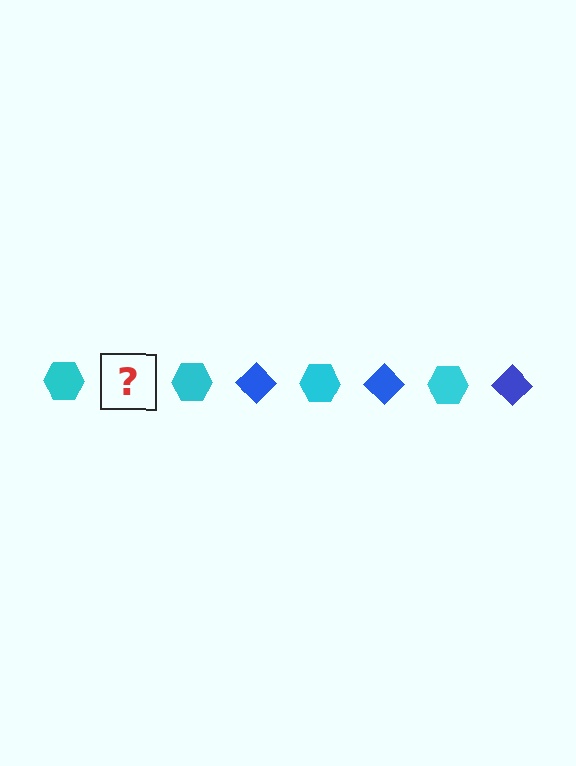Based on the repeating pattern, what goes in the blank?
The blank should be a blue diamond.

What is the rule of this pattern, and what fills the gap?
The rule is that the pattern alternates between cyan hexagon and blue diamond. The gap should be filled with a blue diamond.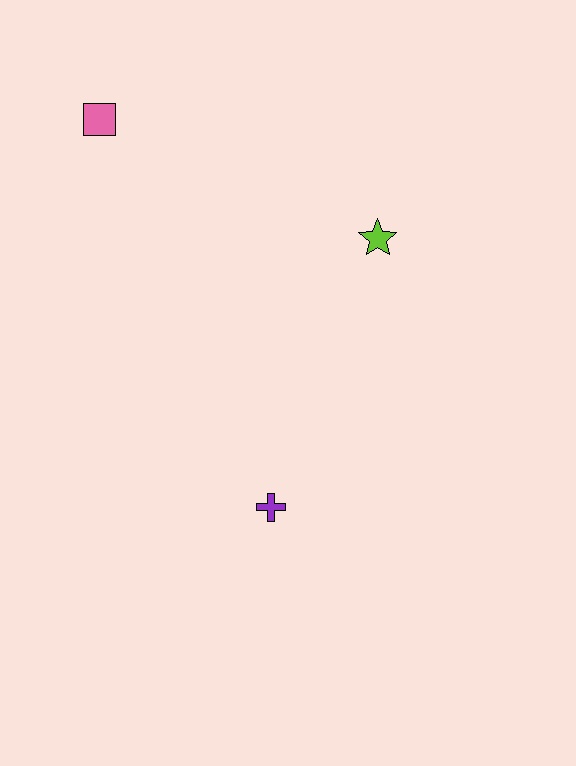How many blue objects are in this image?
There are no blue objects.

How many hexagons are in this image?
There are no hexagons.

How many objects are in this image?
There are 3 objects.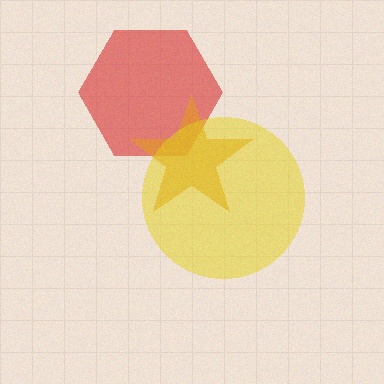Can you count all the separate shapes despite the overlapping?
Yes, there are 3 separate shapes.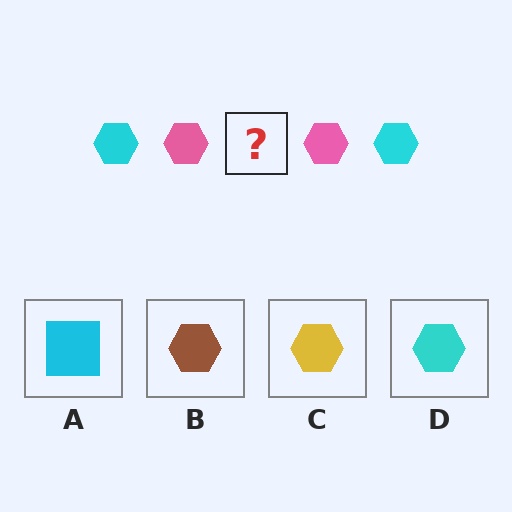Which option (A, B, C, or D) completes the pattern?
D.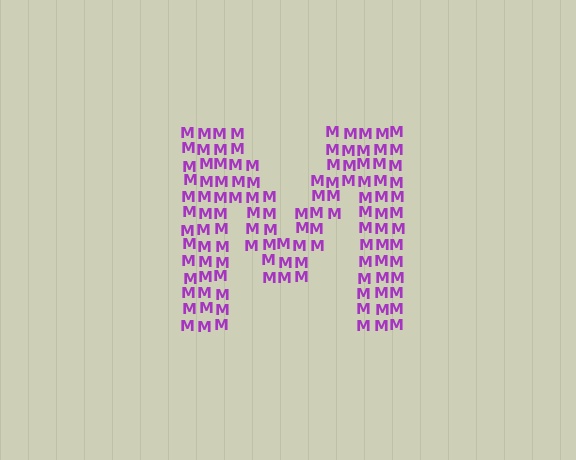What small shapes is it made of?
It is made of small letter M's.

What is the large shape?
The large shape is the letter M.